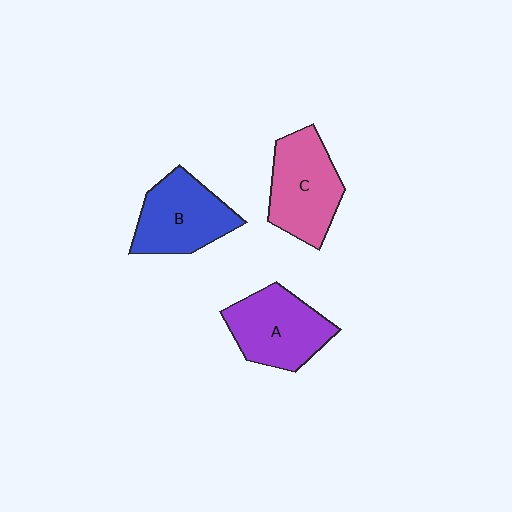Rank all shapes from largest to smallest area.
From largest to smallest: C (pink), A (purple), B (blue).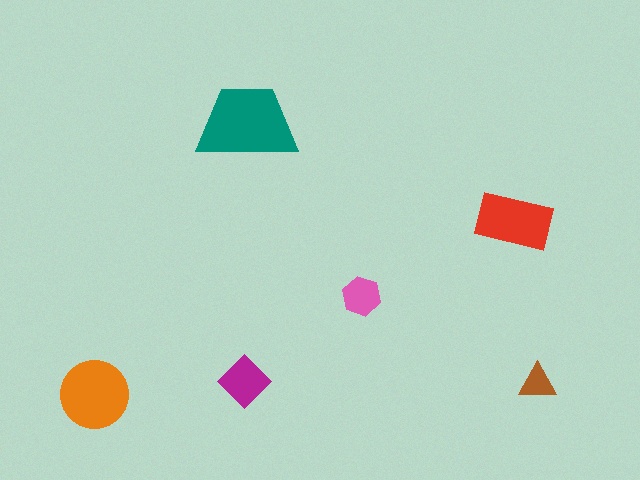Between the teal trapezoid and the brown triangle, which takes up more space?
The teal trapezoid.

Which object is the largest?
The teal trapezoid.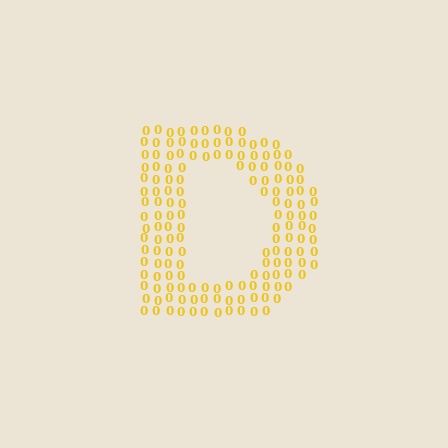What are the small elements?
The small elements are digit 0's.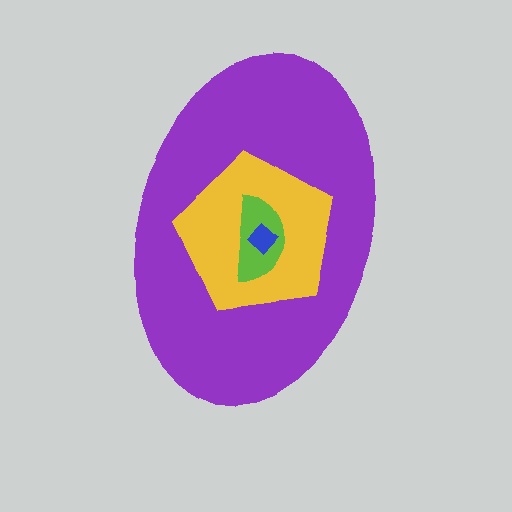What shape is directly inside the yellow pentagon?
The lime semicircle.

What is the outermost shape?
The purple ellipse.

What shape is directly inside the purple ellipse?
The yellow pentagon.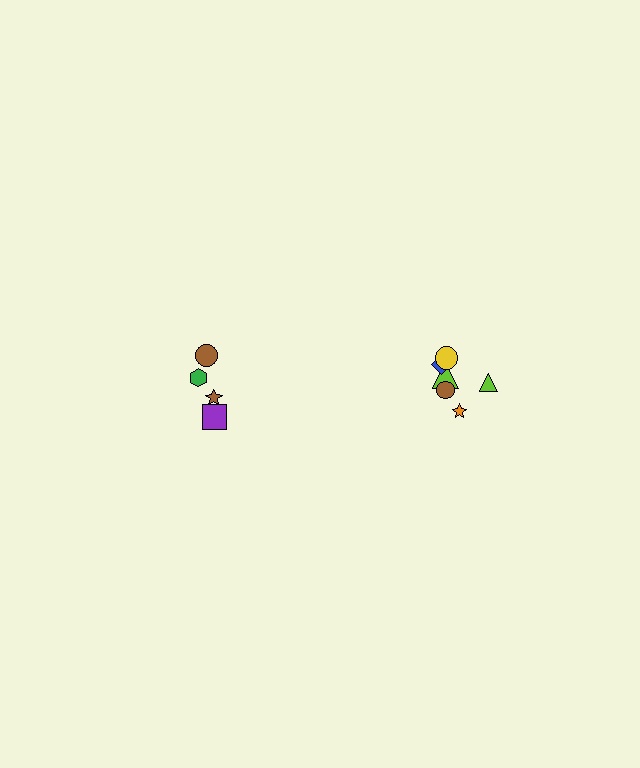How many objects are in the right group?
There are 6 objects.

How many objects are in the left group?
There are 4 objects.